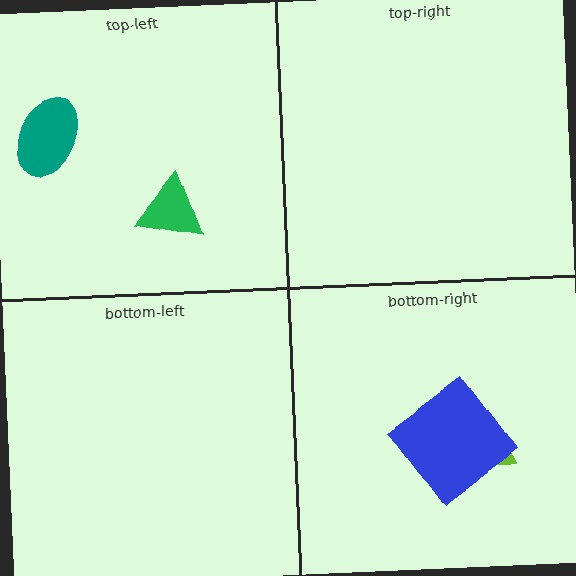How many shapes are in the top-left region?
2.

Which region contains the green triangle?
The top-left region.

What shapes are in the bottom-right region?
The lime trapezoid, the blue diamond.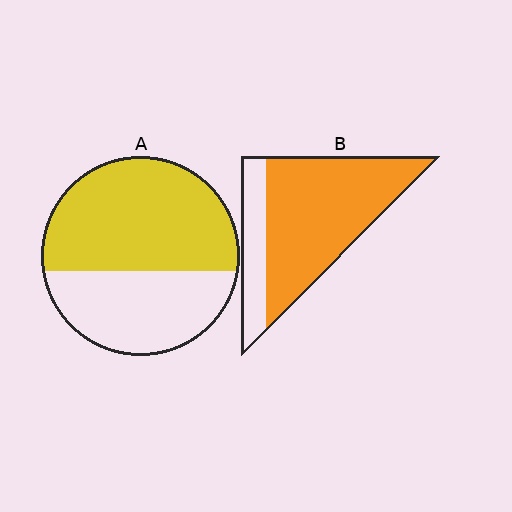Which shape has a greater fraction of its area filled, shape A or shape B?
Shape B.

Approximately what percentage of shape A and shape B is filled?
A is approximately 60% and B is approximately 75%.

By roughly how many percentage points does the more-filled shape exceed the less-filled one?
By roughly 15 percentage points (B over A).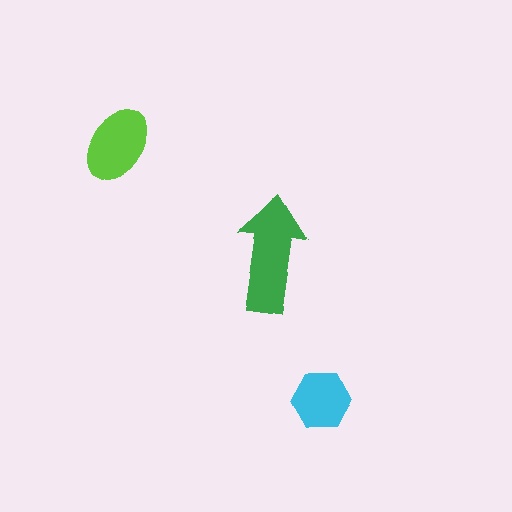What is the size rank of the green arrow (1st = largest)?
1st.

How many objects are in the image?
There are 3 objects in the image.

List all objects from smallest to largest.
The cyan hexagon, the lime ellipse, the green arrow.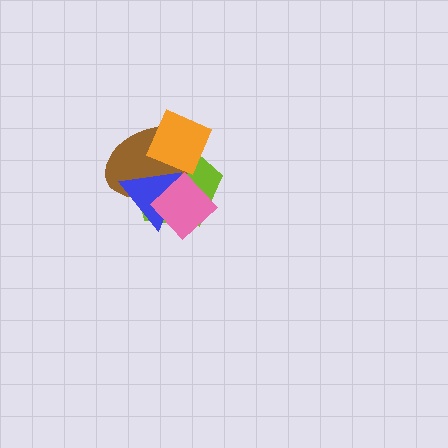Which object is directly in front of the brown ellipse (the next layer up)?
The blue triangle is directly in front of the brown ellipse.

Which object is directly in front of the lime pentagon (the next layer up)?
The brown ellipse is directly in front of the lime pentagon.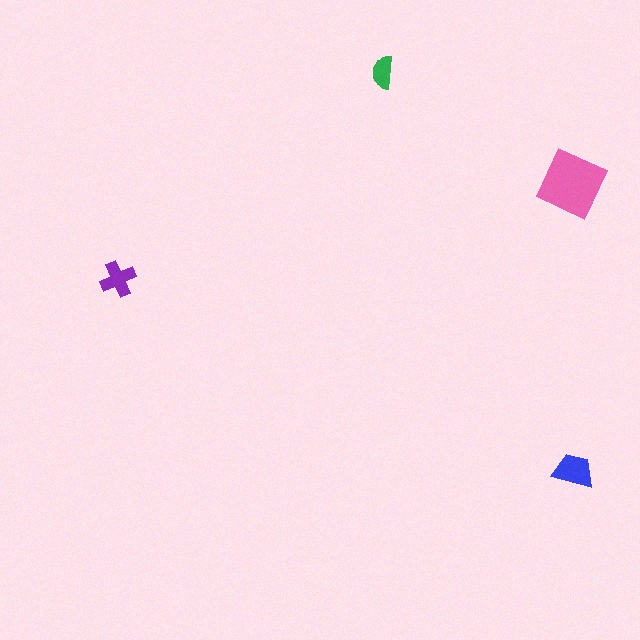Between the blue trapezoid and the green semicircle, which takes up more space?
The blue trapezoid.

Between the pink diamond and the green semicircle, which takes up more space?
The pink diamond.